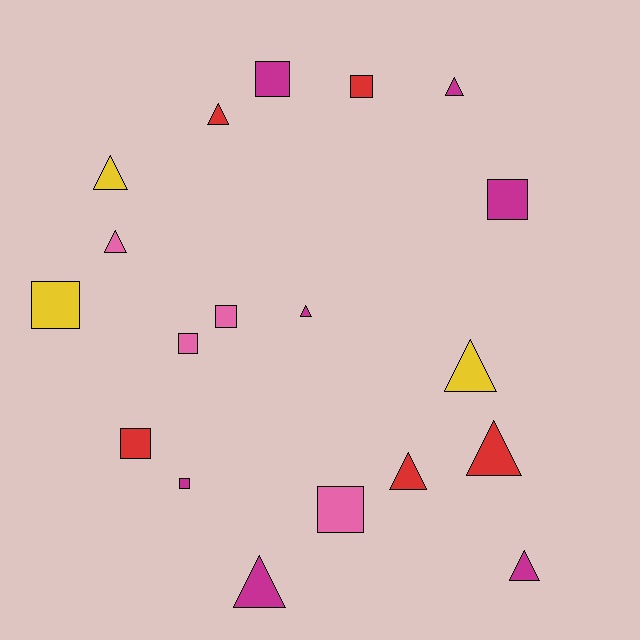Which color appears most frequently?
Magenta, with 7 objects.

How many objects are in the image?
There are 19 objects.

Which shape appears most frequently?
Triangle, with 10 objects.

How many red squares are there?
There are 2 red squares.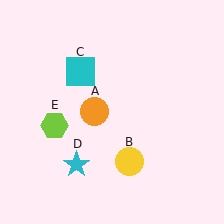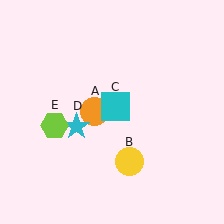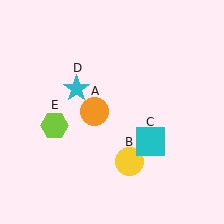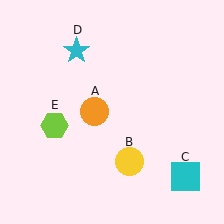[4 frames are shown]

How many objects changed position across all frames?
2 objects changed position: cyan square (object C), cyan star (object D).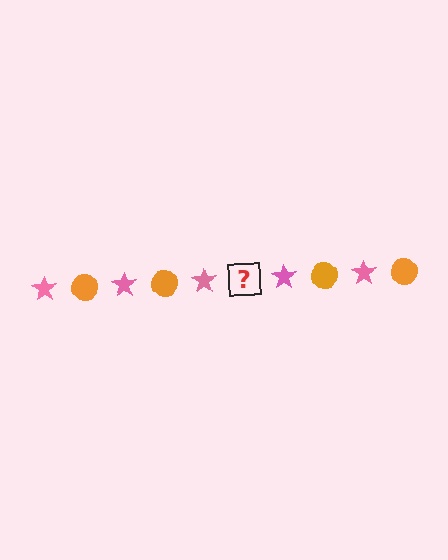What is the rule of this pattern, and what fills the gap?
The rule is that the pattern alternates between pink star and orange circle. The gap should be filled with an orange circle.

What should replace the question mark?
The question mark should be replaced with an orange circle.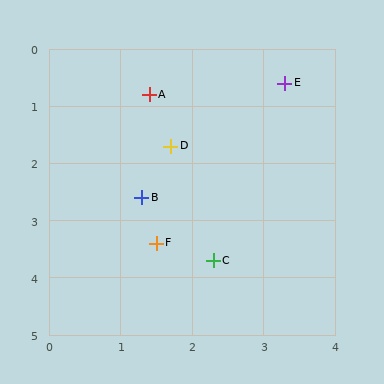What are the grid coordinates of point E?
Point E is at approximately (3.3, 0.6).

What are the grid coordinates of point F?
Point F is at approximately (1.5, 3.4).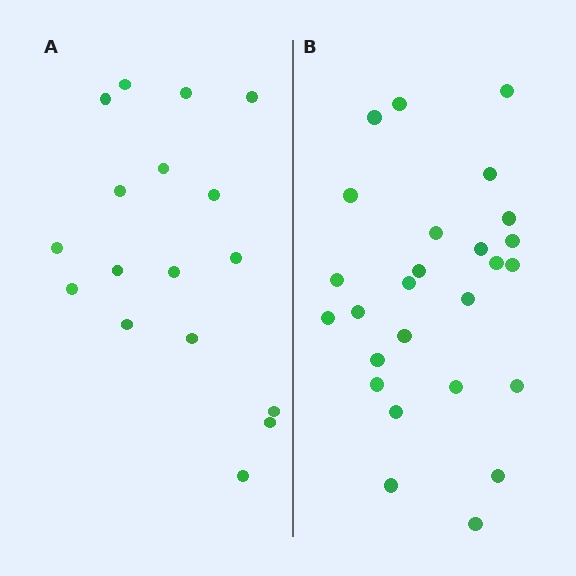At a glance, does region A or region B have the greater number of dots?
Region B (the right region) has more dots.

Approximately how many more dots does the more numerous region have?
Region B has roughly 8 or so more dots than region A.